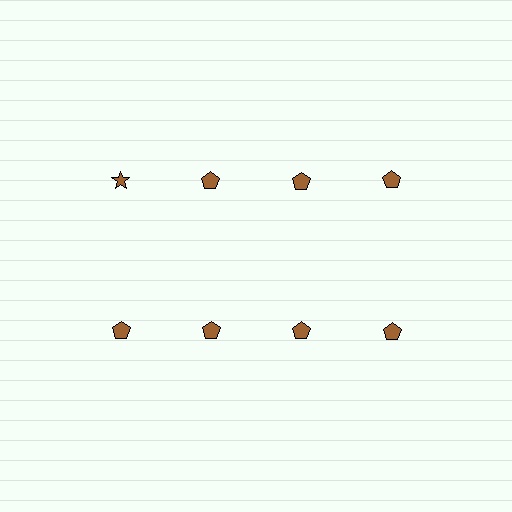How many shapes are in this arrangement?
There are 8 shapes arranged in a grid pattern.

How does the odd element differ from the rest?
It has a different shape: star instead of pentagon.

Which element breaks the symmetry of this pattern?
The brown star in the top row, leftmost column breaks the symmetry. All other shapes are brown pentagons.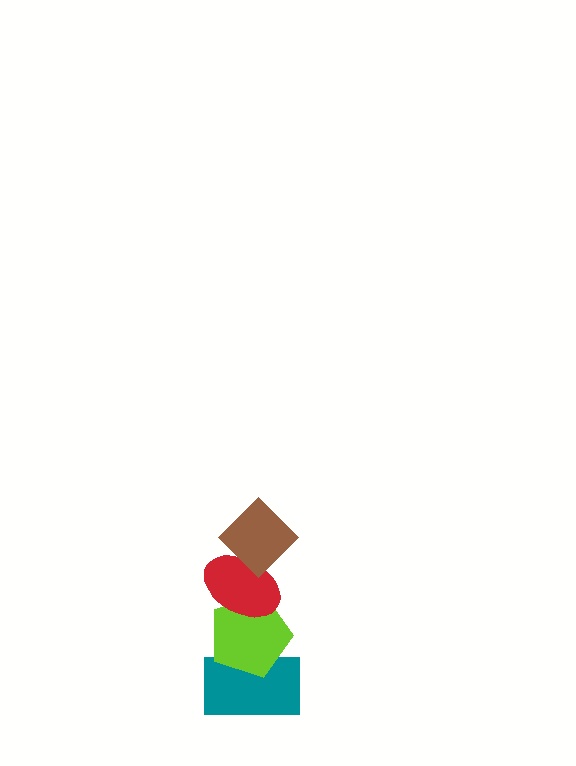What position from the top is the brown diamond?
The brown diamond is 1st from the top.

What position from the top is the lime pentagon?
The lime pentagon is 3rd from the top.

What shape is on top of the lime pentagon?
The red ellipse is on top of the lime pentagon.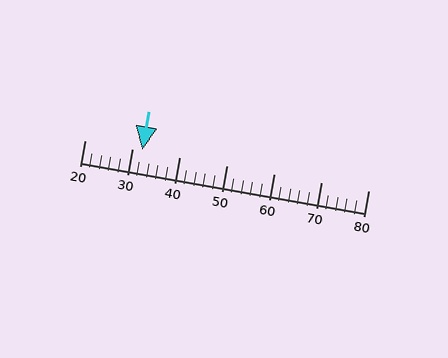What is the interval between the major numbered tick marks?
The major tick marks are spaced 10 units apart.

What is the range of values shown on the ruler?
The ruler shows values from 20 to 80.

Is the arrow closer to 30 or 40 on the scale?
The arrow is closer to 30.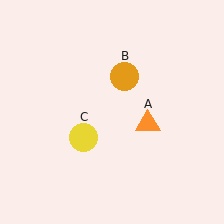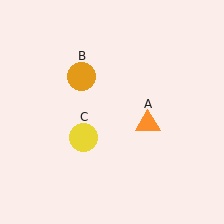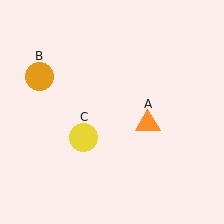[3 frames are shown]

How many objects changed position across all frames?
1 object changed position: orange circle (object B).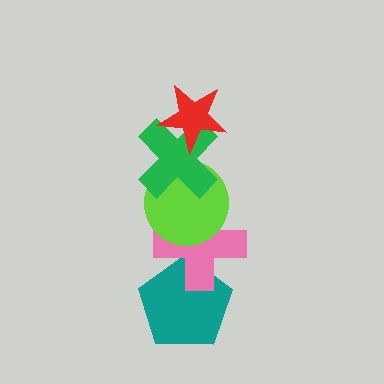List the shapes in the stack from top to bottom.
From top to bottom: the red star, the green cross, the lime circle, the pink cross, the teal pentagon.